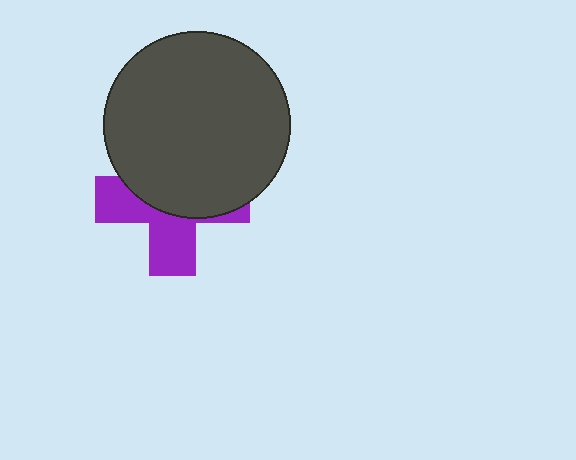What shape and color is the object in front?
The object in front is a dark gray circle.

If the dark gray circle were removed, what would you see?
You would see the complete purple cross.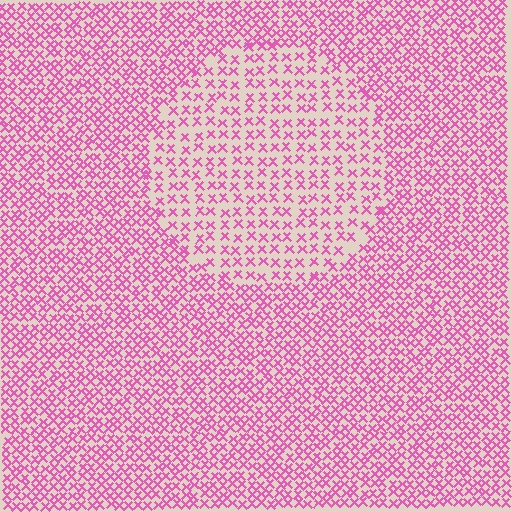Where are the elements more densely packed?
The elements are more densely packed outside the circle boundary.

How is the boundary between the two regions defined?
The boundary is defined by a change in element density (approximately 1.9x ratio). All elements are the same color, size, and shape.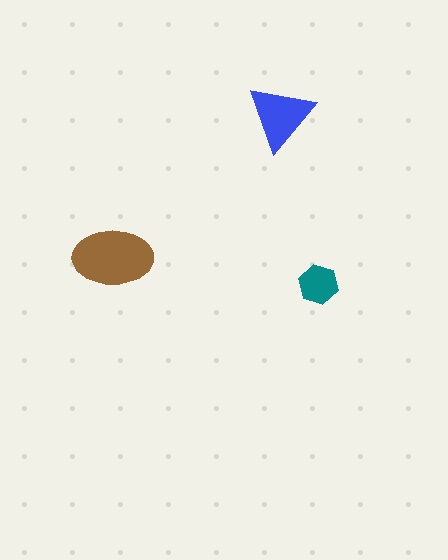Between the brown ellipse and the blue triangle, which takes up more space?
The brown ellipse.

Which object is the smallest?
The teal hexagon.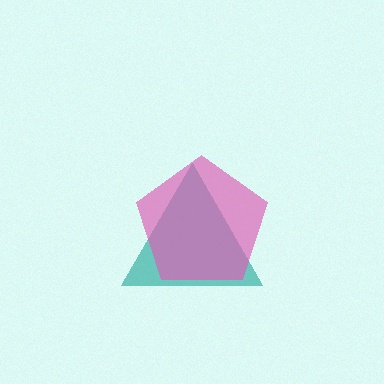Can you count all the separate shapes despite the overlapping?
Yes, there are 2 separate shapes.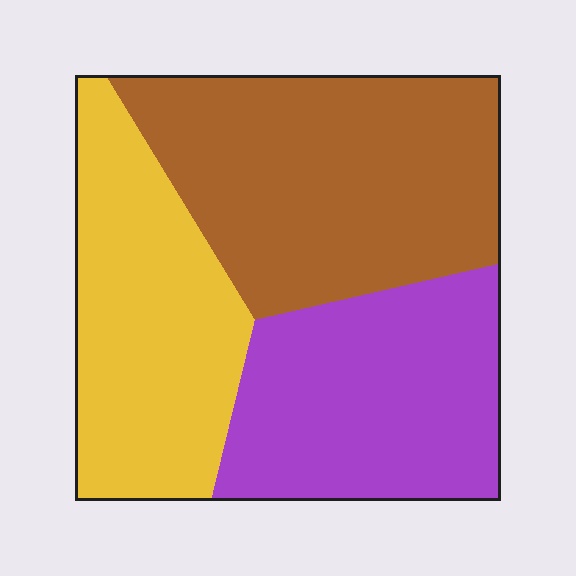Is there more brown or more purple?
Brown.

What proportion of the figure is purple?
Purple covers 31% of the figure.